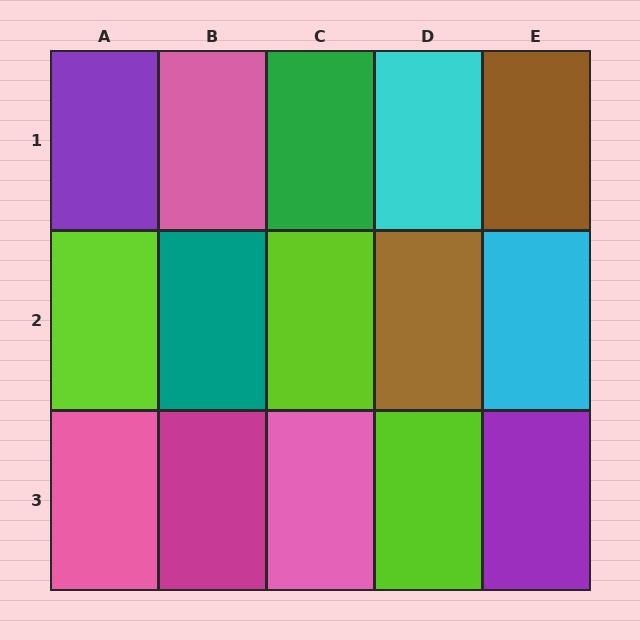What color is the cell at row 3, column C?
Pink.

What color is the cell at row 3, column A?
Pink.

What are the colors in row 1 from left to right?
Purple, pink, green, cyan, brown.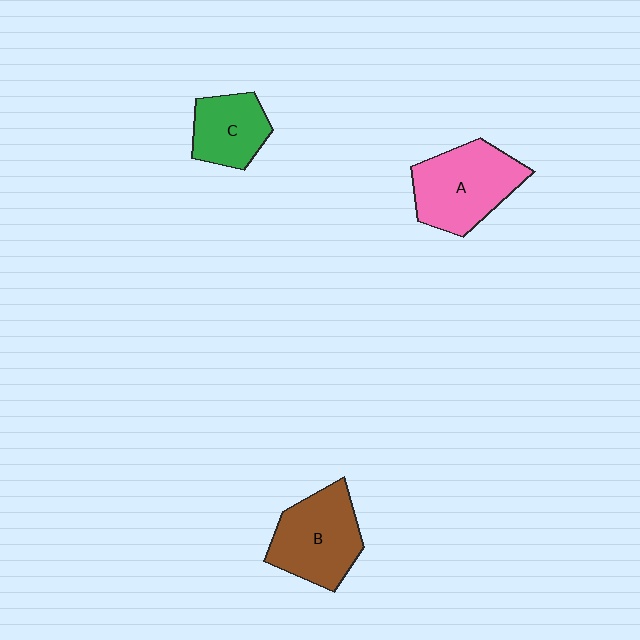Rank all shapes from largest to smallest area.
From largest to smallest: A (pink), B (brown), C (green).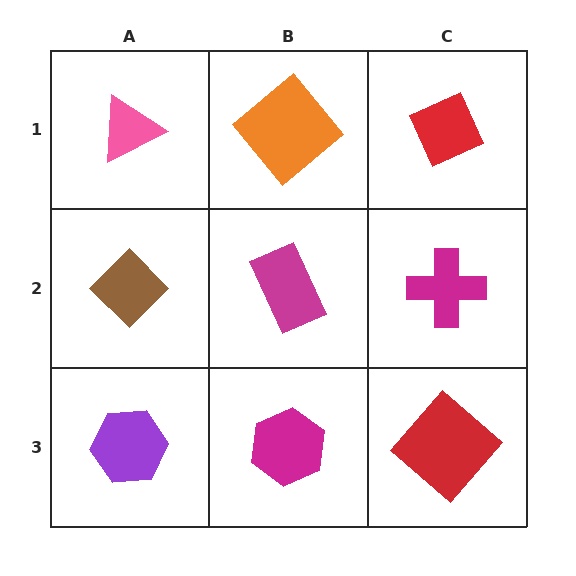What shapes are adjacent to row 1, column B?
A magenta rectangle (row 2, column B), a pink triangle (row 1, column A), a red diamond (row 1, column C).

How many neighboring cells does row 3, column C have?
2.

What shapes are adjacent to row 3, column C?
A magenta cross (row 2, column C), a magenta hexagon (row 3, column B).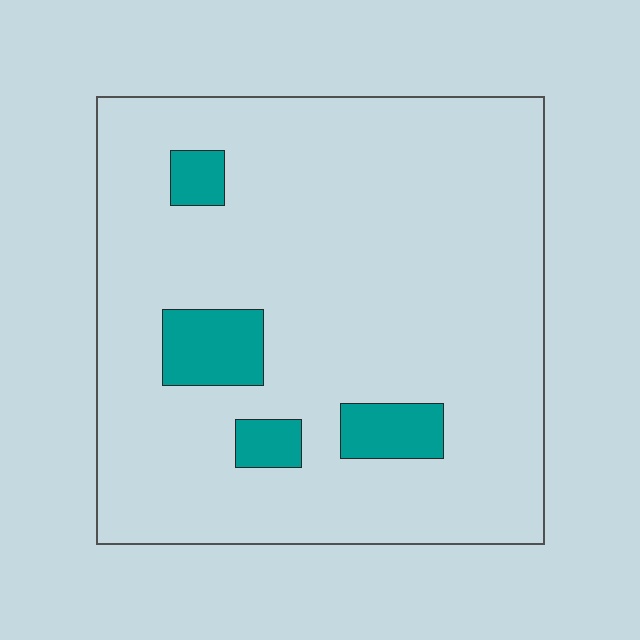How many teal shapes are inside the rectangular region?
4.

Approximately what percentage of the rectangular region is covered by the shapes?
Approximately 10%.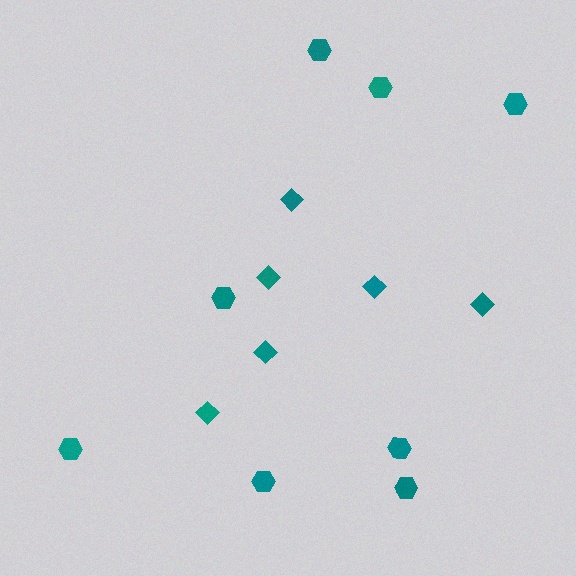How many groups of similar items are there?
There are 2 groups: one group of diamonds (6) and one group of hexagons (8).